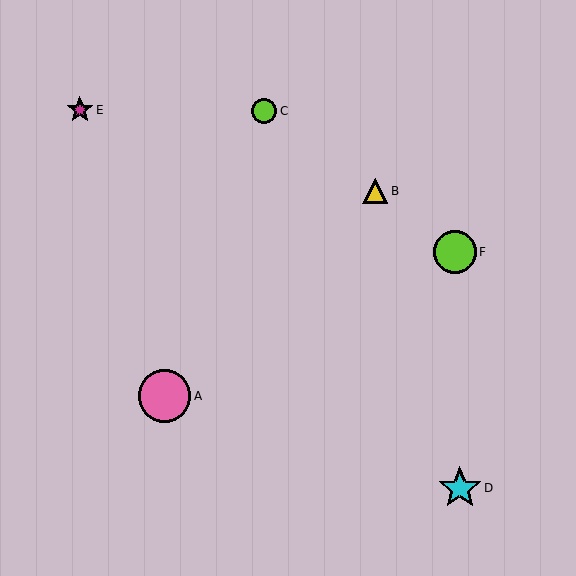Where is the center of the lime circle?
The center of the lime circle is at (264, 111).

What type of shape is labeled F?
Shape F is a lime circle.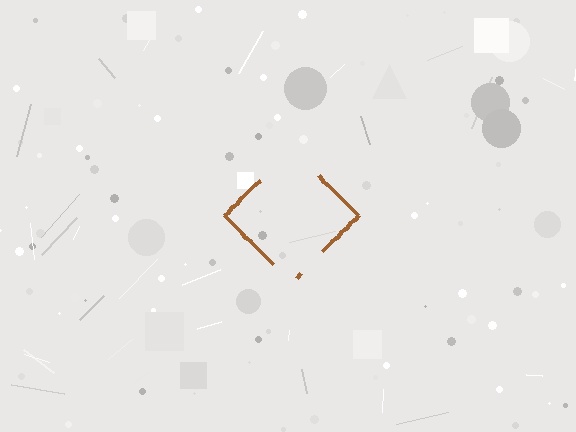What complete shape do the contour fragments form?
The contour fragments form a diamond.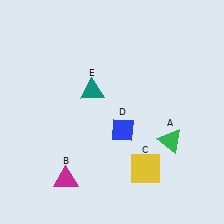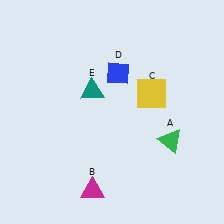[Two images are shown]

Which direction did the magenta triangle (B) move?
The magenta triangle (B) moved right.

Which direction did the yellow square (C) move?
The yellow square (C) moved up.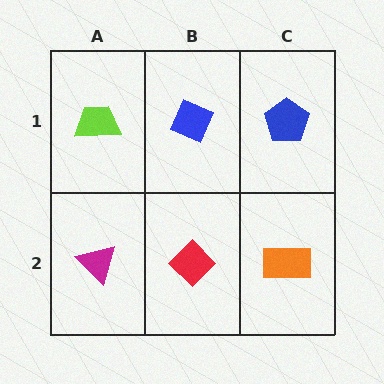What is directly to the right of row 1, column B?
A blue pentagon.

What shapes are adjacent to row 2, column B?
A blue diamond (row 1, column B), a magenta triangle (row 2, column A), an orange rectangle (row 2, column C).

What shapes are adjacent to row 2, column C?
A blue pentagon (row 1, column C), a red diamond (row 2, column B).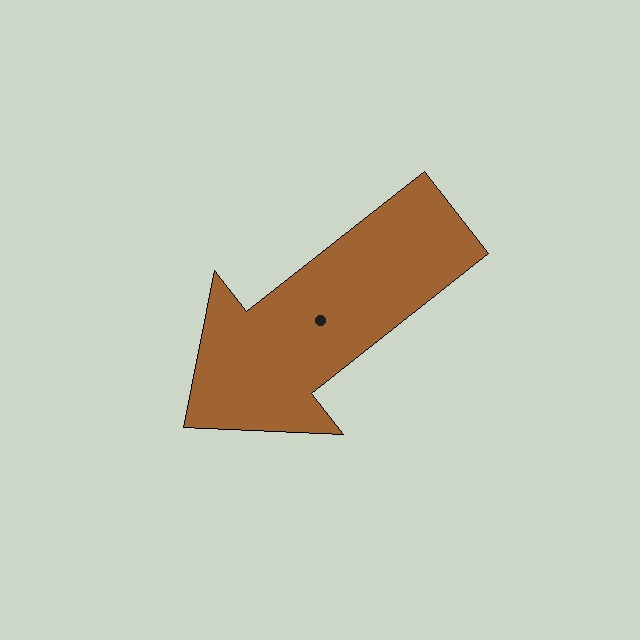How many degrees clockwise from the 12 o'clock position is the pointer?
Approximately 232 degrees.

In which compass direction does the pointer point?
Southwest.